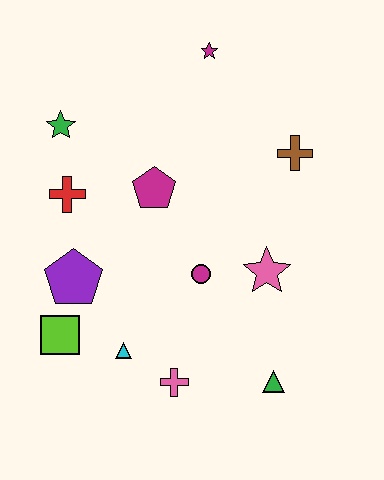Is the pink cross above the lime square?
No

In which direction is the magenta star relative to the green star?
The magenta star is to the right of the green star.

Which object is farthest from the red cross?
The green triangle is farthest from the red cross.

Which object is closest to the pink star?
The magenta circle is closest to the pink star.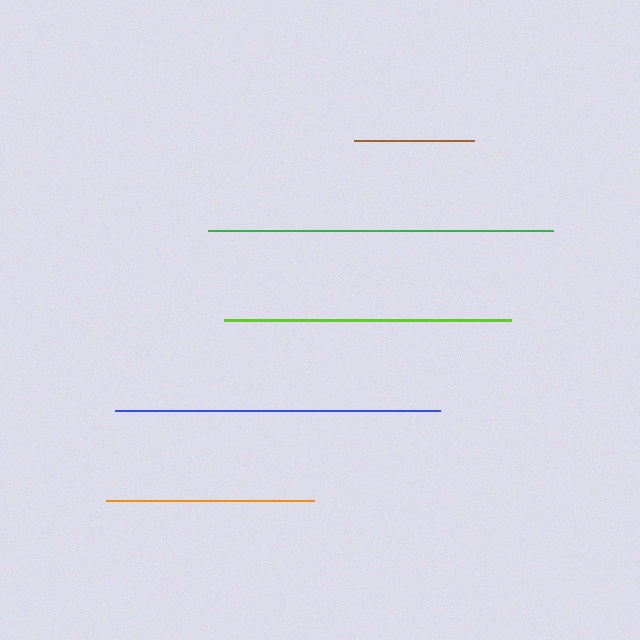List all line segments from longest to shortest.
From longest to shortest: green, blue, lime, orange, brown.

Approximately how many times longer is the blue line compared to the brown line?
The blue line is approximately 2.7 times the length of the brown line.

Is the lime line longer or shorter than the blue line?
The blue line is longer than the lime line.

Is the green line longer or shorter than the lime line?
The green line is longer than the lime line.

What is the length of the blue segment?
The blue segment is approximately 324 pixels long.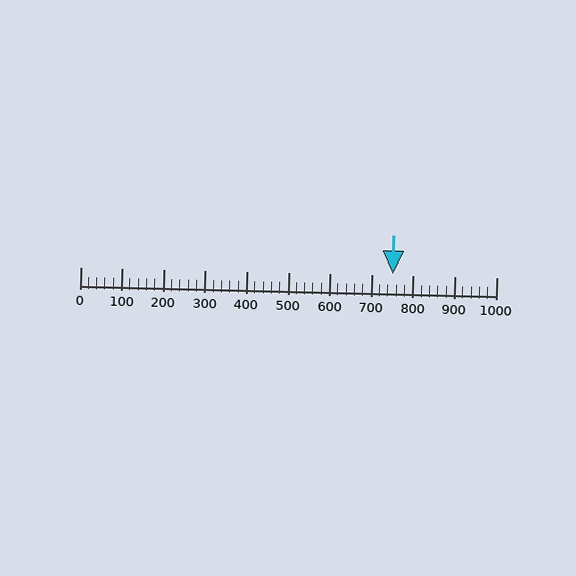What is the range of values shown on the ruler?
The ruler shows values from 0 to 1000.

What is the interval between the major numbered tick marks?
The major tick marks are spaced 100 units apart.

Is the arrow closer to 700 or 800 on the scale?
The arrow is closer to 800.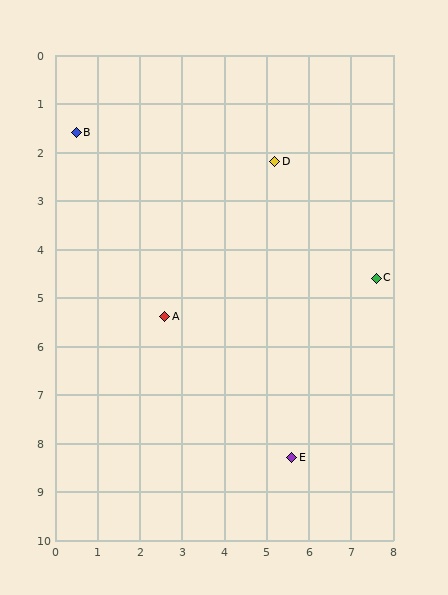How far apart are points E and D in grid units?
Points E and D are about 6.1 grid units apart.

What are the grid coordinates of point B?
Point B is at approximately (0.5, 1.6).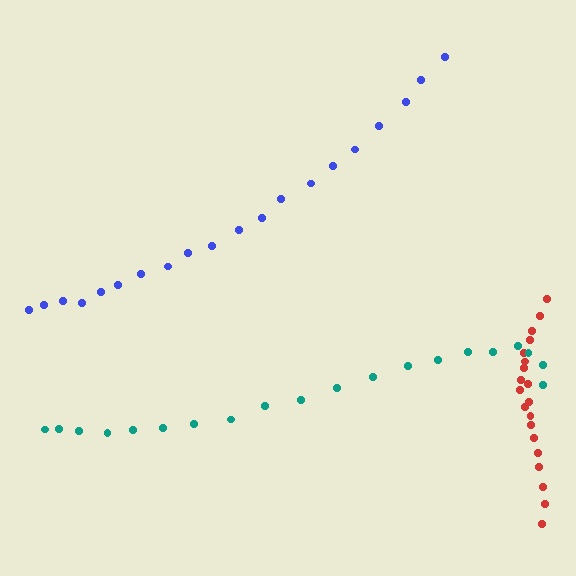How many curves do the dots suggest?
There are 3 distinct paths.